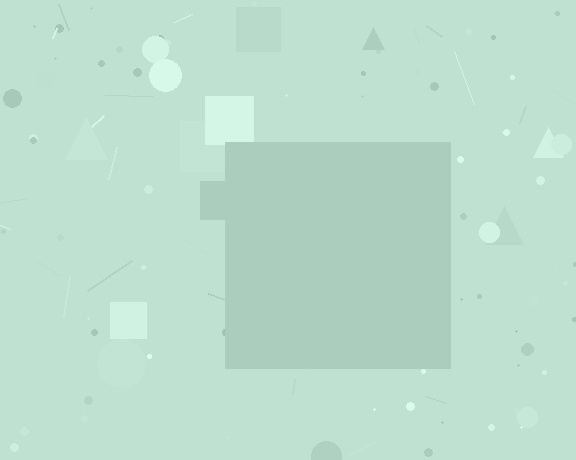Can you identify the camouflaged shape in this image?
The camouflaged shape is a square.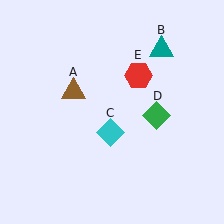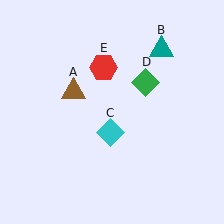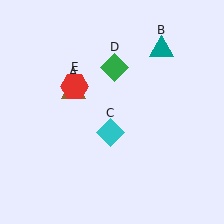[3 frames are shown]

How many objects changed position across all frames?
2 objects changed position: green diamond (object D), red hexagon (object E).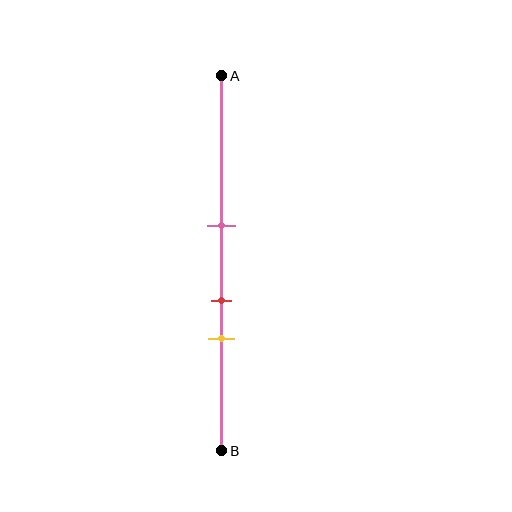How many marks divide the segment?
There are 3 marks dividing the segment.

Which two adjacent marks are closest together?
The red and yellow marks are the closest adjacent pair.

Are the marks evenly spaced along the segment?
Yes, the marks are approximately evenly spaced.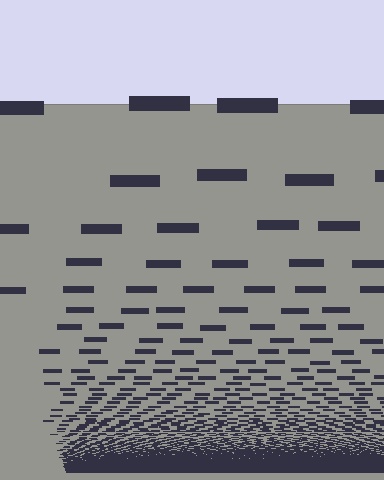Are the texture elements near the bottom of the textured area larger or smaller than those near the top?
Smaller. The gradient is inverted — elements near the bottom are smaller and denser.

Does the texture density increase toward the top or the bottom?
Density increases toward the bottom.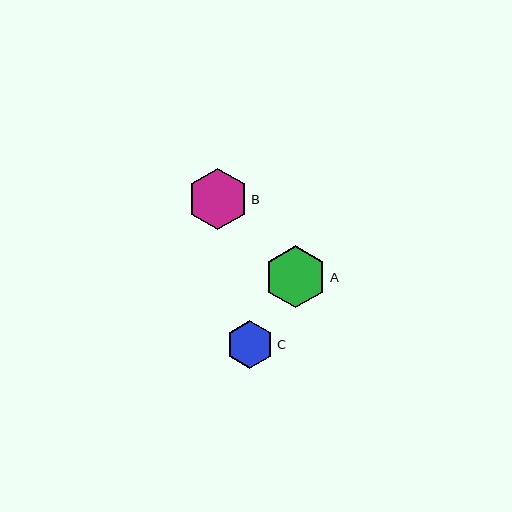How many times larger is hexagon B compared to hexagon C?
Hexagon B is approximately 1.3 times the size of hexagon C.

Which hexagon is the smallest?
Hexagon C is the smallest with a size of approximately 48 pixels.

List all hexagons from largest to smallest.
From largest to smallest: A, B, C.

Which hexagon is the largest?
Hexagon A is the largest with a size of approximately 62 pixels.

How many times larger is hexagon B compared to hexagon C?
Hexagon B is approximately 1.3 times the size of hexagon C.